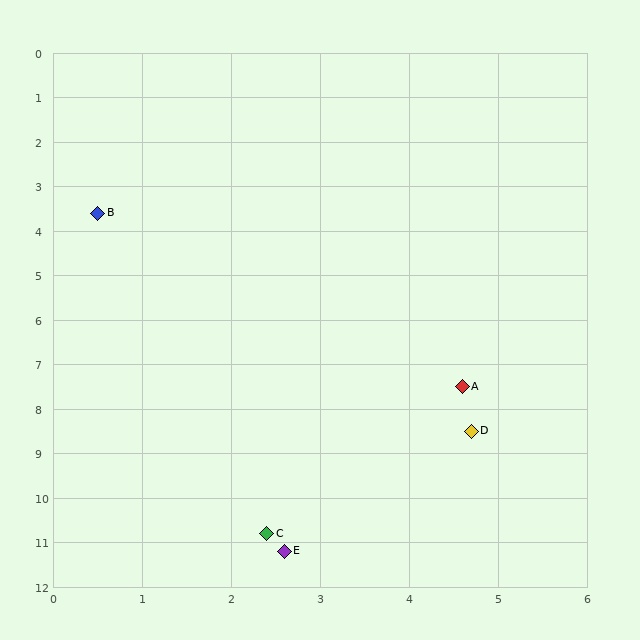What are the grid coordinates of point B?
Point B is at approximately (0.5, 3.6).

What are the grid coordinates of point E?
Point E is at approximately (2.6, 11.2).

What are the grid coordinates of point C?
Point C is at approximately (2.4, 10.8).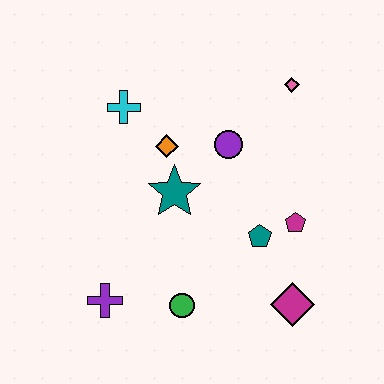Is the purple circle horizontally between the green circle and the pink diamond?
Yes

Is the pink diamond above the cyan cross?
Yes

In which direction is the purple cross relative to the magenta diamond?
The purple cross is to the left of the magenta diamond.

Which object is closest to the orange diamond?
The teal star is closest to the orange diamond.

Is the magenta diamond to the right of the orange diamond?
Yes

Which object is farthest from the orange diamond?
The magenta diamond is farthest from the orange diamond.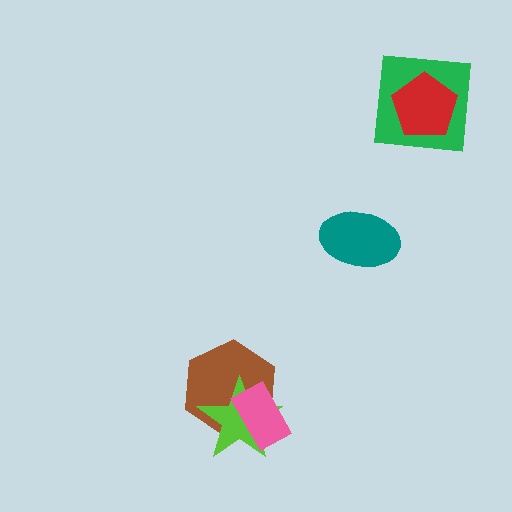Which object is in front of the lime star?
The pink rectangle is in front of the lime star.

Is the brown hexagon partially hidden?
Yes, it is partially covered by another shape.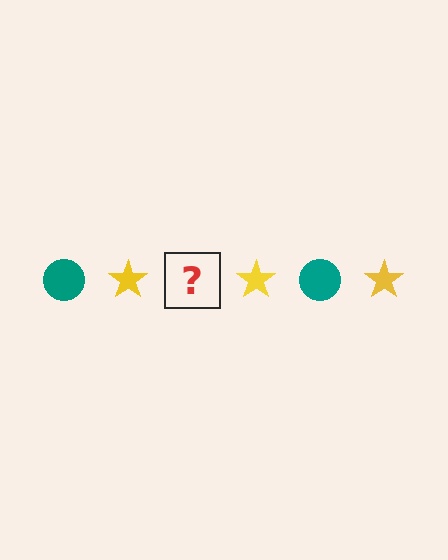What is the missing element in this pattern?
The missing element is a teal circle.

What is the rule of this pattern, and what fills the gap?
The rule is that the pattern alternates between teal circle and yellow star. The gap should be filled with a teal circle.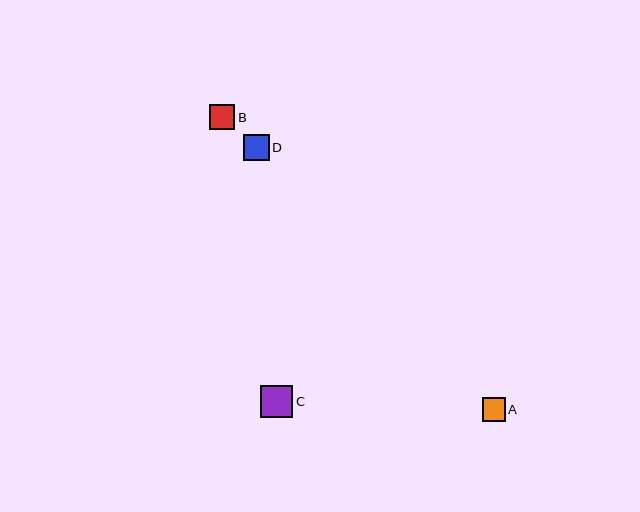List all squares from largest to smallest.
From largest to smallest: C, D, B, A.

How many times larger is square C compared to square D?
Square C is approximately 1.3 times the size of square D.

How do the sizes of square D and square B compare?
Square D and square B are approximately the same size.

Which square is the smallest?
Square A is the smallest with a size of approximately 23 pixels.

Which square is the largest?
Square C is the largest with a size of approximately 32 pixels.